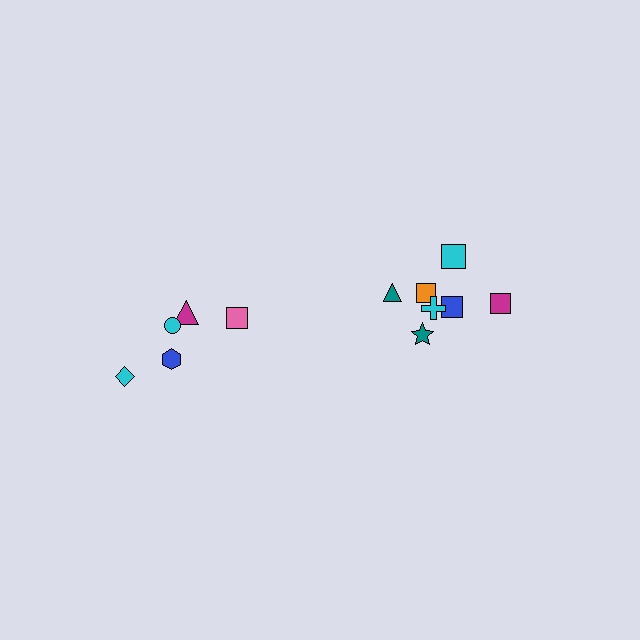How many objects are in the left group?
There are 5 objects.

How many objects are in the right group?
There are 7 objects.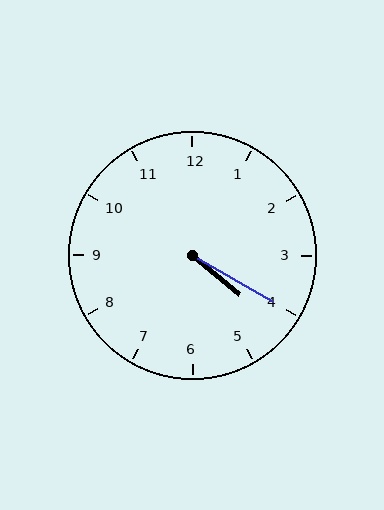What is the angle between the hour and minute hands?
Approximately 10 degrees.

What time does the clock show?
4:20.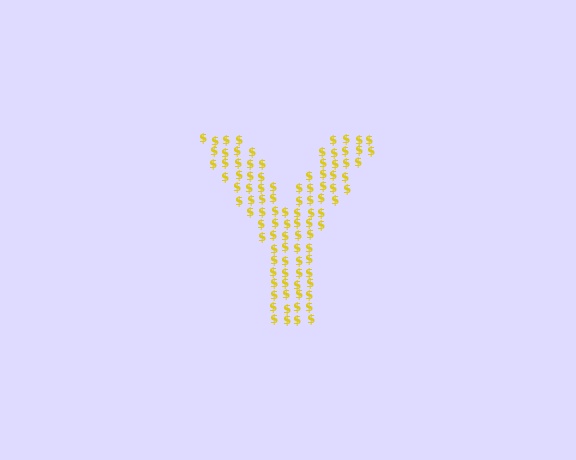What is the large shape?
The large shape is the letter Y.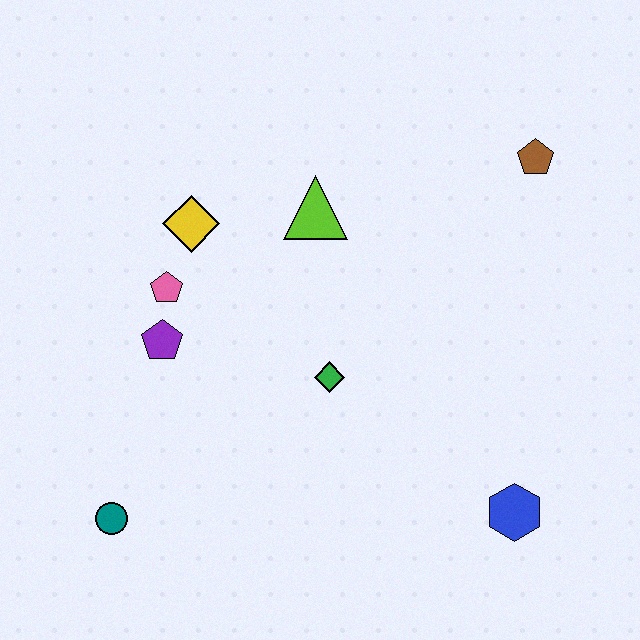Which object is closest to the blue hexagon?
The green diamond is closest to the blue hexagon.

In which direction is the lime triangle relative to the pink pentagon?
The lime triangle is to the right of the pink pentagon.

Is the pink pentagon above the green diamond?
Yes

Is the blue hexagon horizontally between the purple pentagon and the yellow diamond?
No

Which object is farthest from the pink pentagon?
The blue hexagon is farthest from the pink pentagon.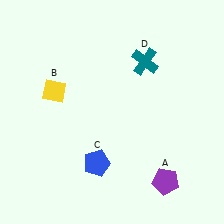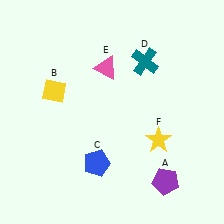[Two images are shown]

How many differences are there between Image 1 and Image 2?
There are 2 differences between the two images.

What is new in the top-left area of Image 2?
A pink triangle (E) was added in the top-left area of Image 2.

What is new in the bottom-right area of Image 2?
A yellow star (F) was added in the bottom-right area of Image 2.